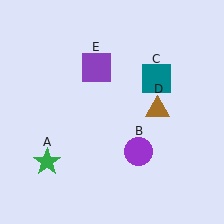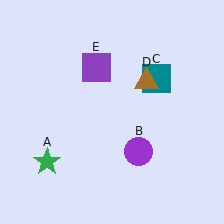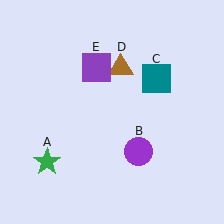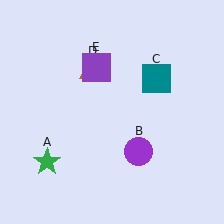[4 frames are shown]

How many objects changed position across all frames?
1 object changed position: brown triangle (object D).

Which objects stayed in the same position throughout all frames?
Green star (object A) and purple circle (object B) and teal square (object C) and purple square (object E) remained stationary.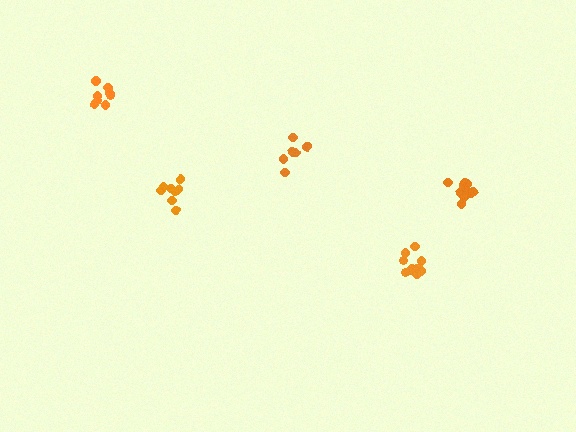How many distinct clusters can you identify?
There are 5 distinct clusters.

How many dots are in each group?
Group 1: 11 dots, Group 2: 8 dots, Group 3: 11 dots, Group 4: 6 dots, Group 5: 9 dots (45 total).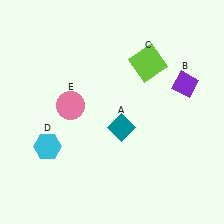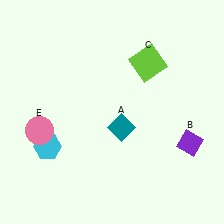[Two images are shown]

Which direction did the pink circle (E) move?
The pink circle (E) moved left.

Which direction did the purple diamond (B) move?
The purple diamond (B) moved down.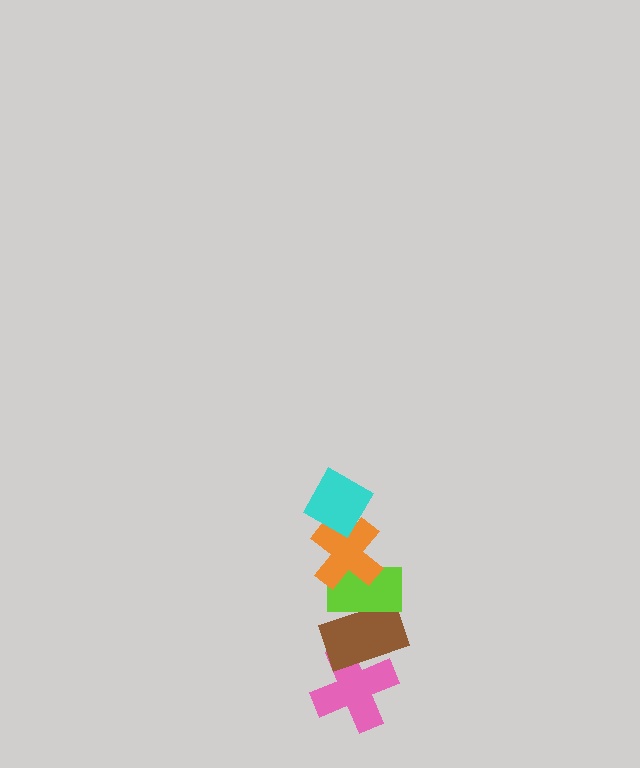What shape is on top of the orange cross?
The cyan diamond is on top of the orange cross.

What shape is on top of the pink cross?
The brown rectangle is on top of the pink cross.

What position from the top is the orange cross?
The orange cross is 2nd from the top.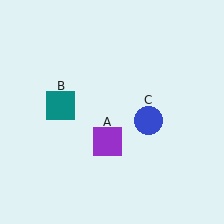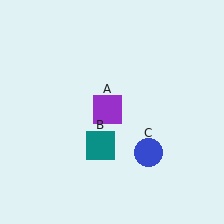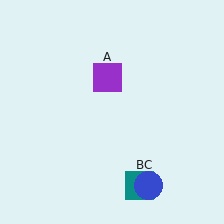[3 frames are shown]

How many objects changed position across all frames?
3 objects changed position: purple square (object A), teal square (object B), blue circle (object C).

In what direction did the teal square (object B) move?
The teal square (object B) moved down and to the right.